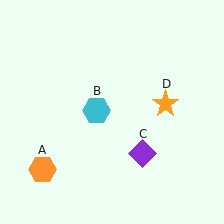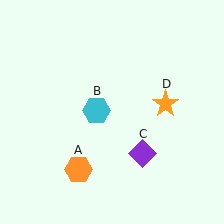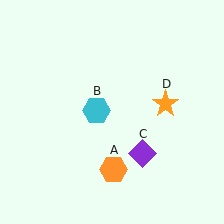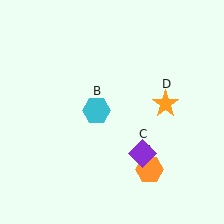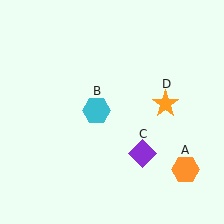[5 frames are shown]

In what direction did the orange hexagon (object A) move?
The orange hexagon (object A) moved right.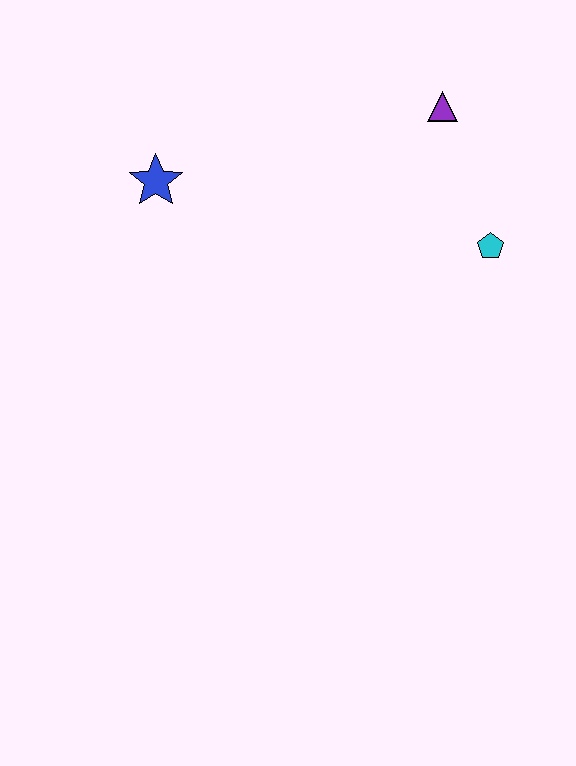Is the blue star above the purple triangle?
No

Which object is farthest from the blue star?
The cyan pentagon is farthest from the blue star.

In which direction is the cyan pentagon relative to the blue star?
The cyan pentagon is to the right of the blue star.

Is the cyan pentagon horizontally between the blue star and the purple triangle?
No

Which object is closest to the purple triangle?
The cyan pentagon is closest to the purple triangle.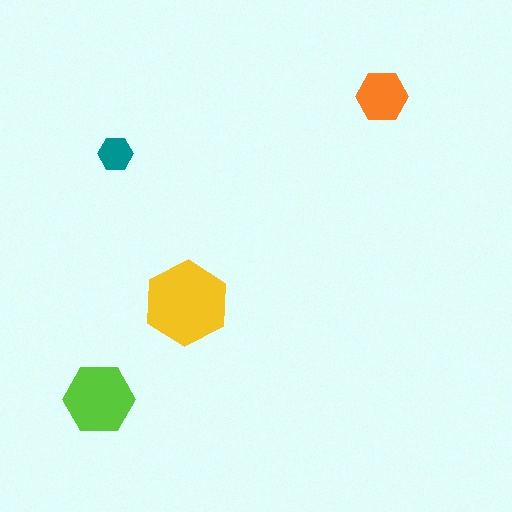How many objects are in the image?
There are 4 objects in the image.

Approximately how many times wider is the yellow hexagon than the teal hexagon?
About 2.5 times wider.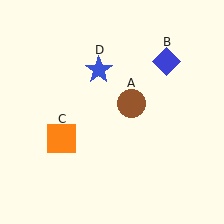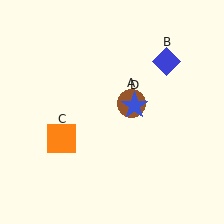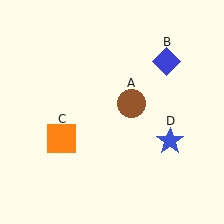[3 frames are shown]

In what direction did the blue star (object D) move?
The blue star (object D) moved down and to the right.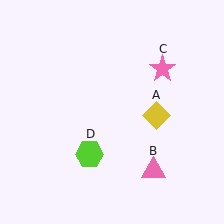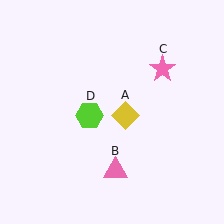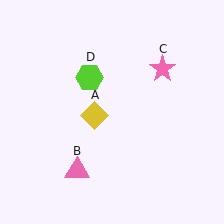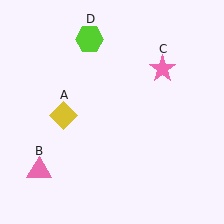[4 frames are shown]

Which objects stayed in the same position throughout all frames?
Pink star (object C) remained stationary.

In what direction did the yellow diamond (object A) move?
The yellow diamond (object A) moved left.